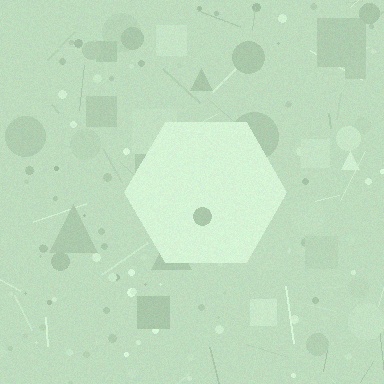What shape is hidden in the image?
A hexagon is hidden in the image.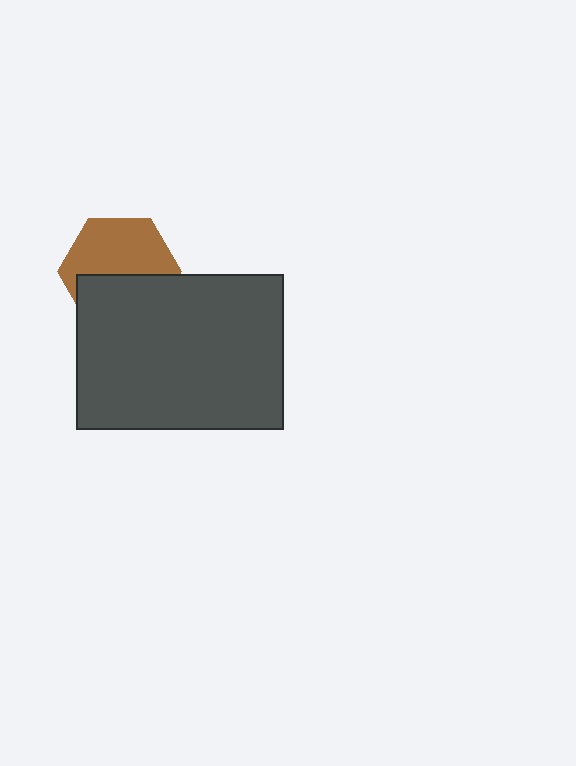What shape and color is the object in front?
The object in front is a dark gray rectangle.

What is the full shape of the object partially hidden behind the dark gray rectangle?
The partially hidden object is a brown hexagon.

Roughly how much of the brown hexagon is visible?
About half of it is visible (roughly 55%).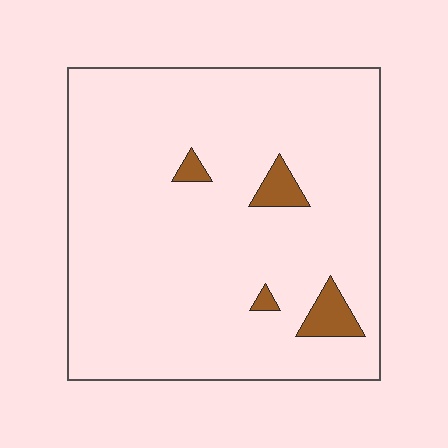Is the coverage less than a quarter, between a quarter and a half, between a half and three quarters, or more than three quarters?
Less than a quarter.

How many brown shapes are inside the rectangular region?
4.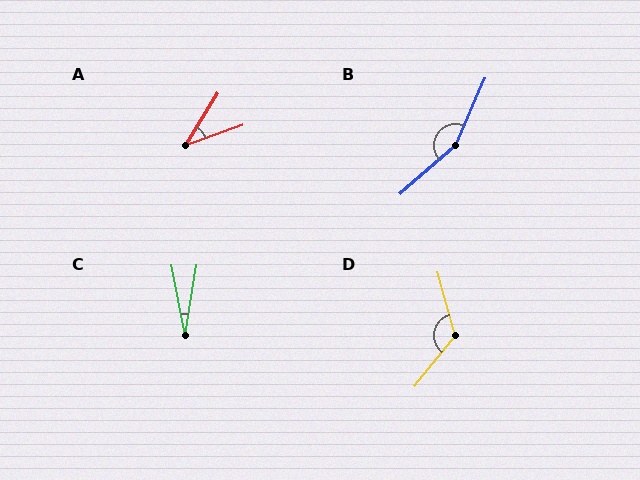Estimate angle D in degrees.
Approximately 126 degrees.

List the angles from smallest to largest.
C (20°), A (39°), D (126°), B (155°).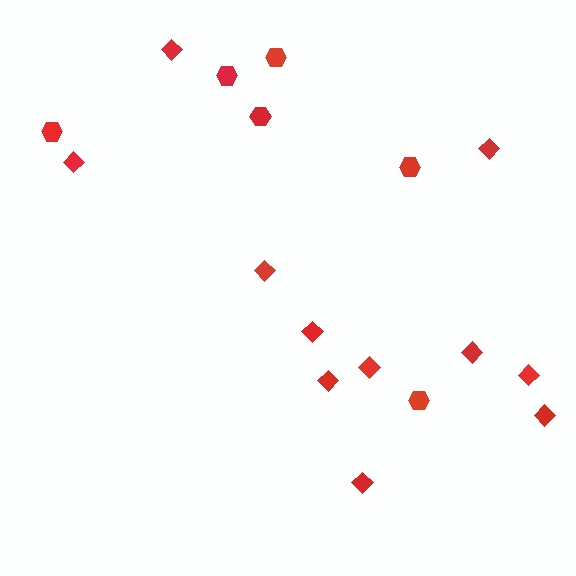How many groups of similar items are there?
There are 2 groups: one group of hexagons (6) and one group of diamonds (11).